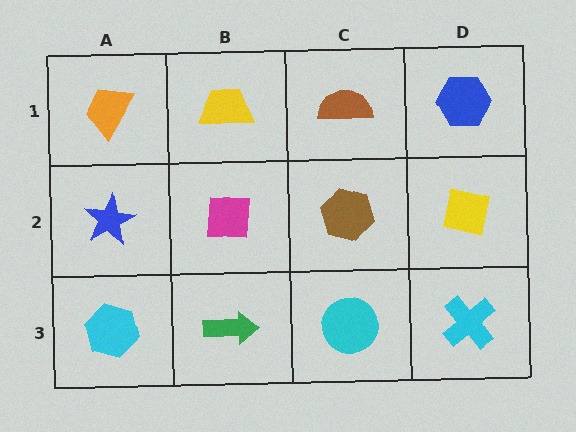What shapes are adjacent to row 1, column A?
A blue star (row 2, column A), a yellow trapezoid (row 1, column B).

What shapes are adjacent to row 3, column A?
A blue star (row 2, column A), a green arrow (row 3, column B).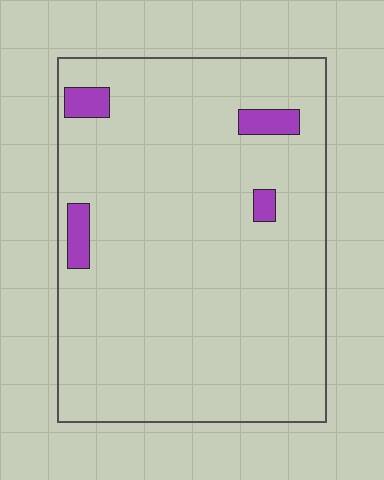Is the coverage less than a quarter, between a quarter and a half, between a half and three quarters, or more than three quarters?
Less than a quarter.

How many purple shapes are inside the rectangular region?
4.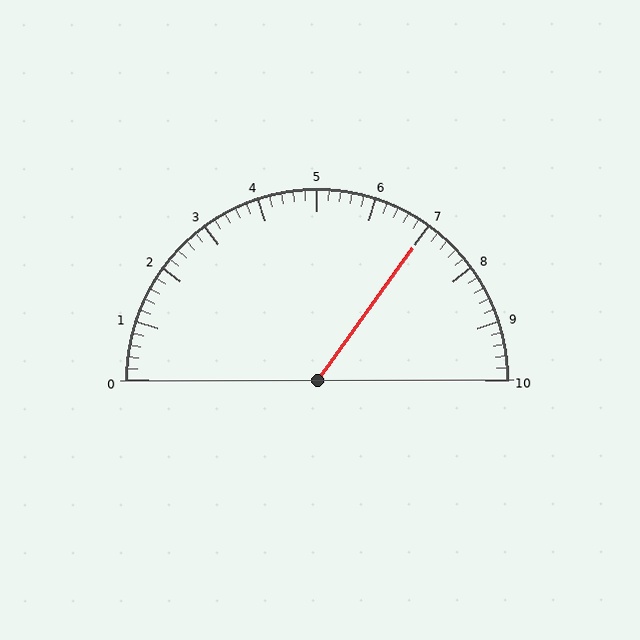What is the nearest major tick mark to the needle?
The nearest major tick mark is 7.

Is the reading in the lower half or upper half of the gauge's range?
The reading is in the upper half of the range (0 to 10).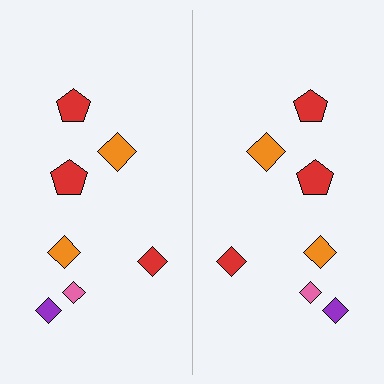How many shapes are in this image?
There are 14 shapes in this image.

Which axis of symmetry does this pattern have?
The pattern has a vertical axis of symmetry running through the center of the image.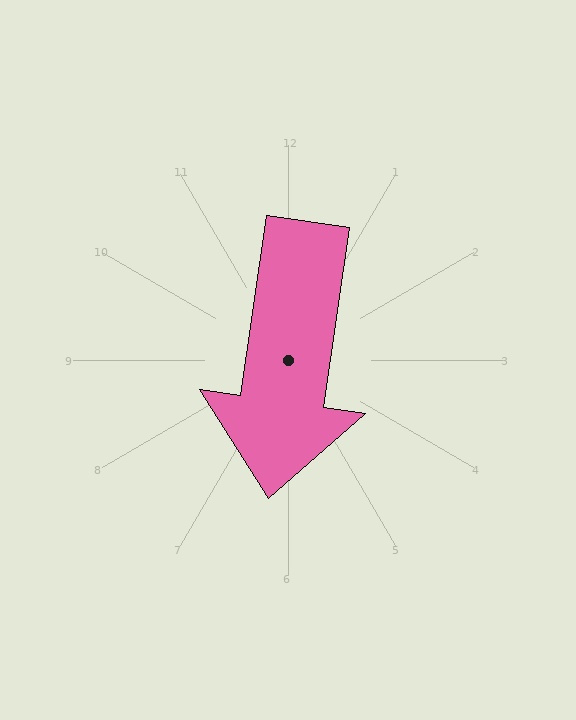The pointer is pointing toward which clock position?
Roughly 6 o'clock.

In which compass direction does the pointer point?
South.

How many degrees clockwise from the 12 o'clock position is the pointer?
Approximately 188 degrees.